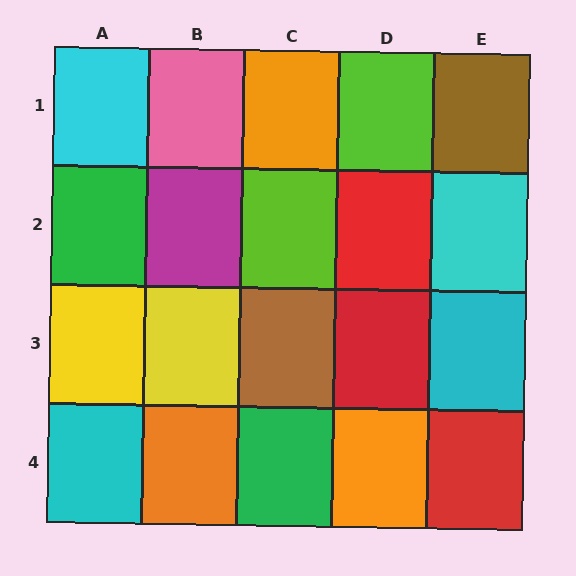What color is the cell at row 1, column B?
Pink.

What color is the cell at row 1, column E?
Brown.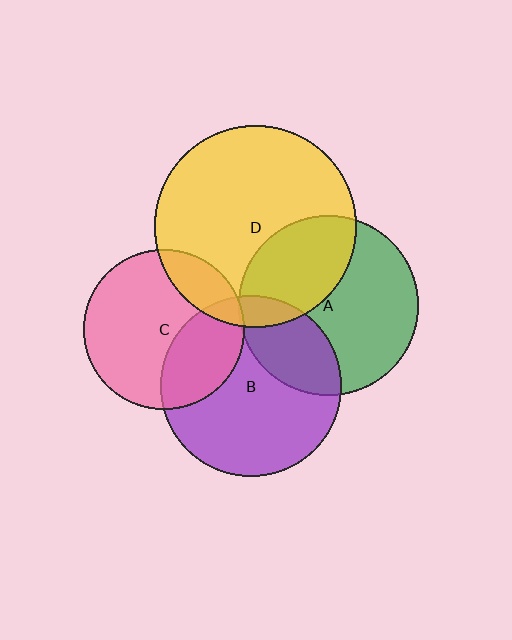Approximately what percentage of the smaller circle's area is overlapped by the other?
Approximately 30%.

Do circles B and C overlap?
Yes.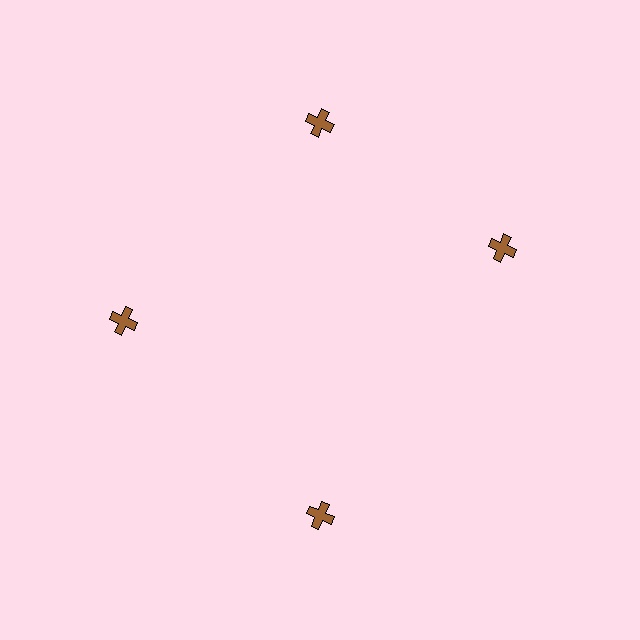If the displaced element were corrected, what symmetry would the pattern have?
It would have 4-fold rotational symmetry — the pattern would map onto itself every 90 degrees.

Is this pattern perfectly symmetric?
No. The 4 brown crosses are arranged in a ring, but one element near the 3 o'clock position is rotated out of alignment along the ring, breaking the 4-fold rotational symmetry.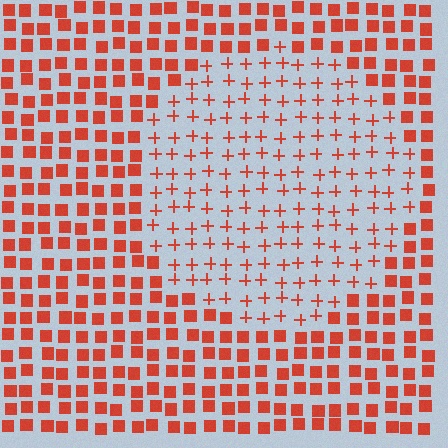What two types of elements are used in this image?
The image uses plus signs inside the circle region and squares outside it.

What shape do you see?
I see a circle.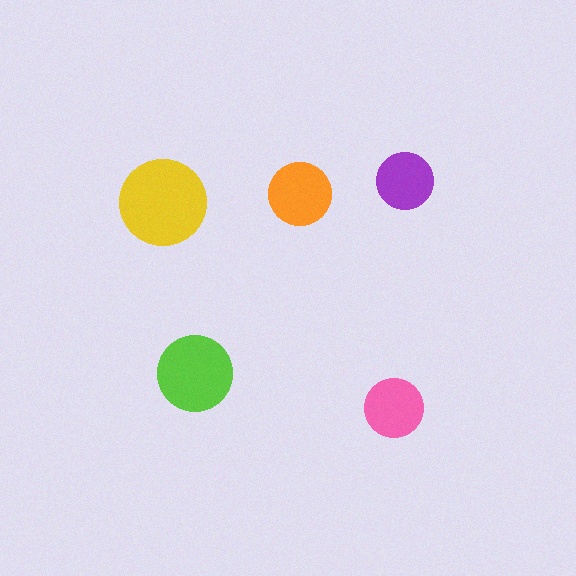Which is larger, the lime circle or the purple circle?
The lime one.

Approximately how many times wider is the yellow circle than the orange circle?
About 1.5 times wider.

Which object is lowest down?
The pink circle is bottommost.